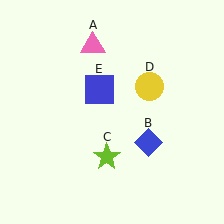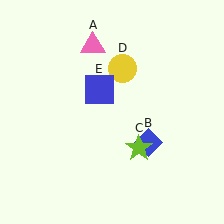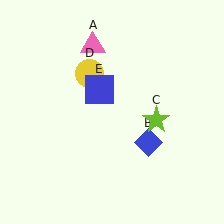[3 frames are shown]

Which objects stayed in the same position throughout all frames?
Pink triangle (object A) and blue diamond (object B) and blue square (object E) remained stationary.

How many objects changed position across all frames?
2 objects changed position: lime star (object C), yellow circle (object D).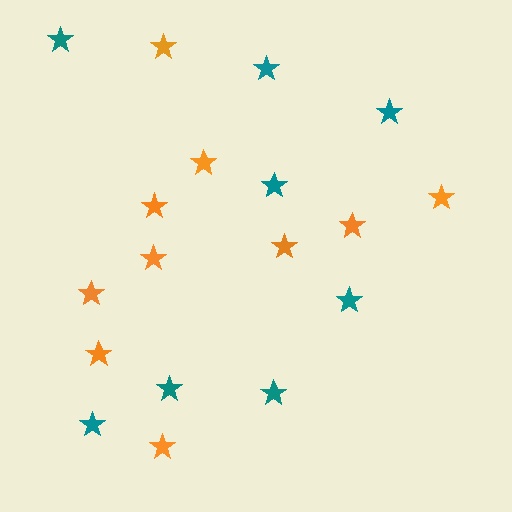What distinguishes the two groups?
There are 2 groups: one group of teal stars (8) and one group of orange stars (10).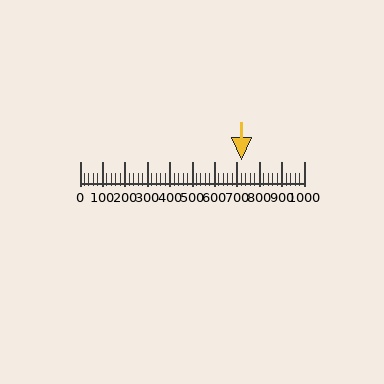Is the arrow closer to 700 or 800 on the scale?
The arrow is closer to 700.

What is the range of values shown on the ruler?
The ruler shows values from 0 to 1000.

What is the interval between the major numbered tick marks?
The major tick marks are spaced 100 units apart.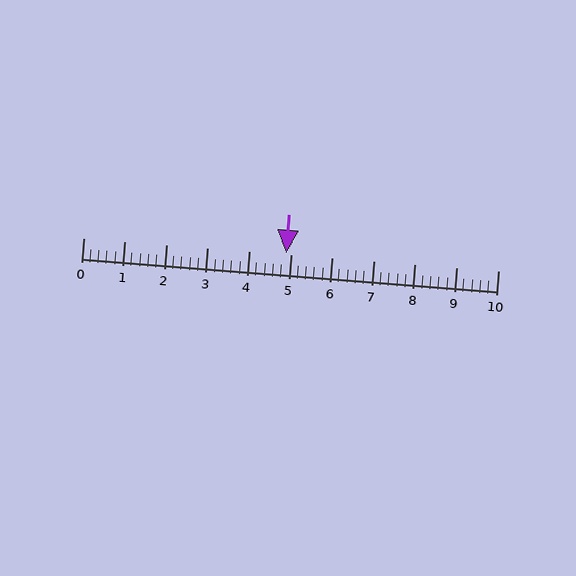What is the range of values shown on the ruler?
The ruler shows values from 0 to 10.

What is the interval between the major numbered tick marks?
The major tick marks are spaced 1 units apart.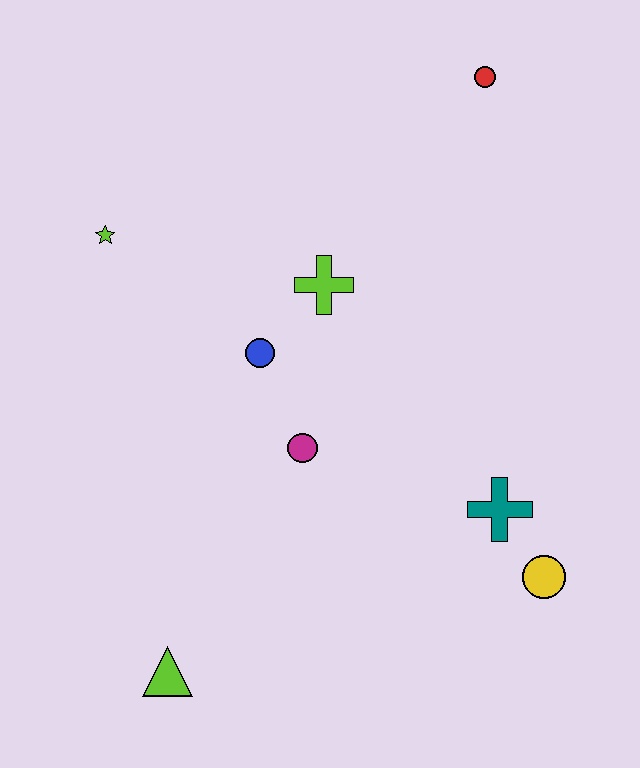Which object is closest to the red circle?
The lime cross is closest to the red circle.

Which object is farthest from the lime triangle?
The red circle is farthest from the lime triangle.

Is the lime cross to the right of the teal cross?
No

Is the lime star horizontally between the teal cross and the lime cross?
No